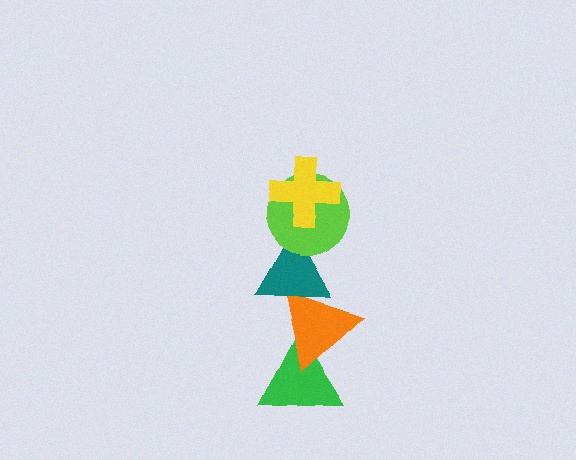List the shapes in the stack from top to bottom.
From top to bottom: the yellow cross, the lime circle, the teal triangle, the orange triangle, the green triangle.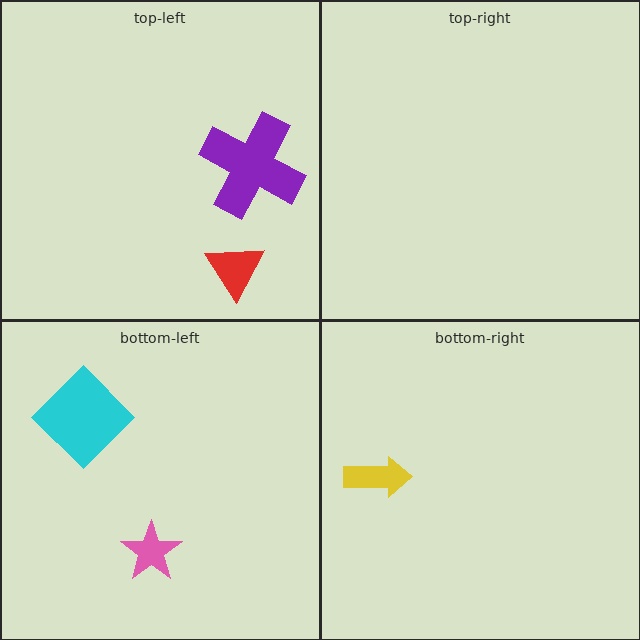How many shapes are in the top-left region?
2.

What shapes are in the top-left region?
The purple cross, the red triangle.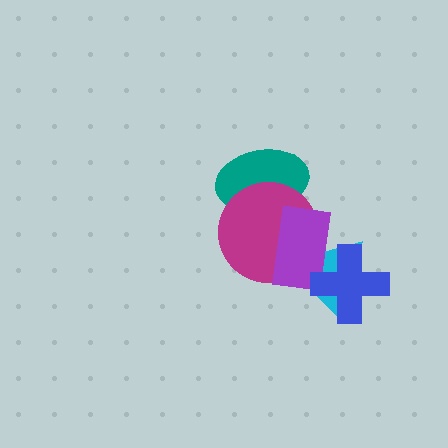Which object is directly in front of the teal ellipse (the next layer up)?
The magenta circle is directly in front of the teal ellipse.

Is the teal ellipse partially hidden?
Yes, it is partially covered by another shape.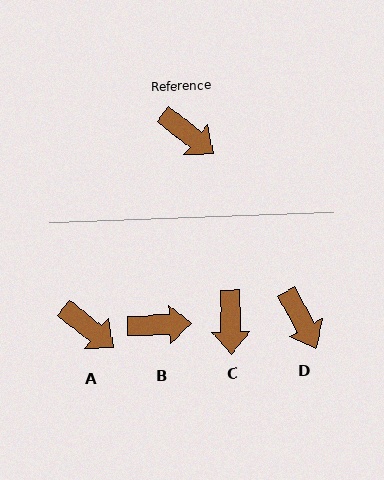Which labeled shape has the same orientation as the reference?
A.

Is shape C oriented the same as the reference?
No, it is off by about 50 degrees.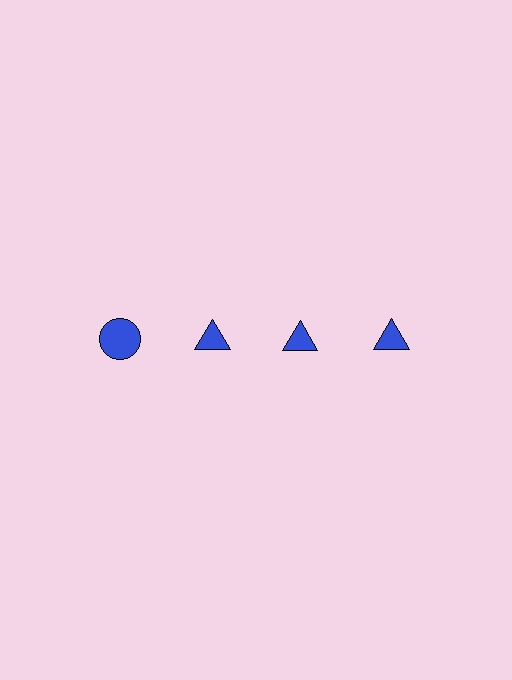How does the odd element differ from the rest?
It has a different shape: circle instead of triangle.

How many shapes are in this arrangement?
There are 4 shapes arranged in a grid pattern.